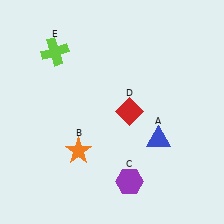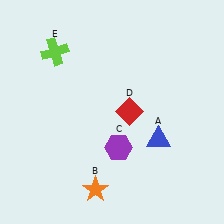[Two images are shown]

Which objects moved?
The objects that moved are: the orange star (B), the purple hexagon (C).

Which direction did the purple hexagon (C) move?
The purple hexagon (C) moved up.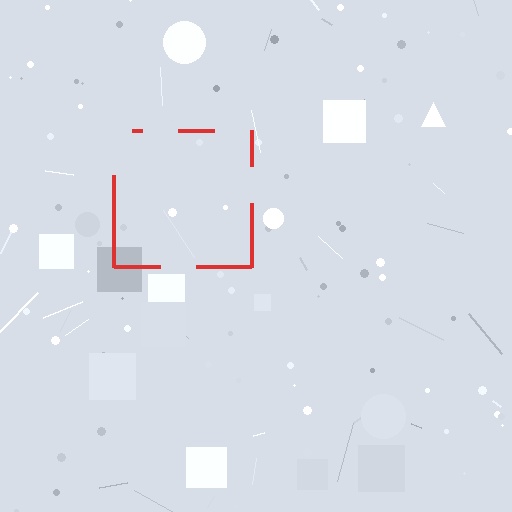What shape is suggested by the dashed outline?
The dashed outline suggests a square.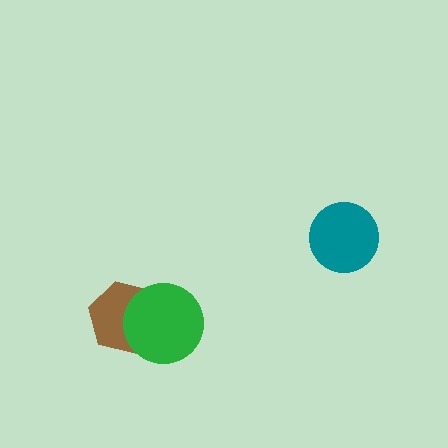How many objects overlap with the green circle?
1 object overlaps with the green circle.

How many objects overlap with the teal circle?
0 objects overlap with the teal circle.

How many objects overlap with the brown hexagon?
1 object overlaps with the brown hexagon.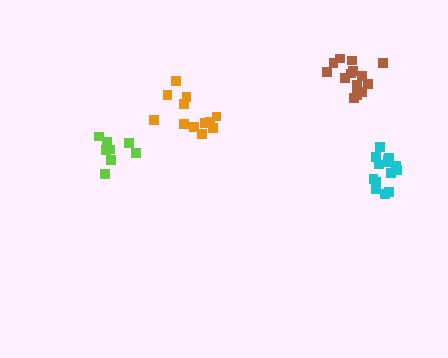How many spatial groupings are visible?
There are 4 spatial groupings.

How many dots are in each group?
Group 1: 14 dots, Group 2: 8 dots, Group 3: 13 dots, Group 4: 14 dots (49 total).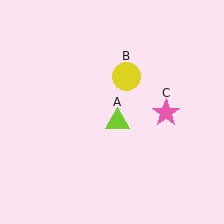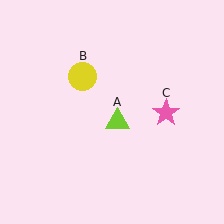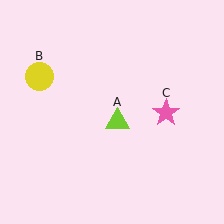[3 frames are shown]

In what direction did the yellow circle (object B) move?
The yellow circle (object B) moved left.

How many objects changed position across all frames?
1 object changed position: yellow circle (object B).